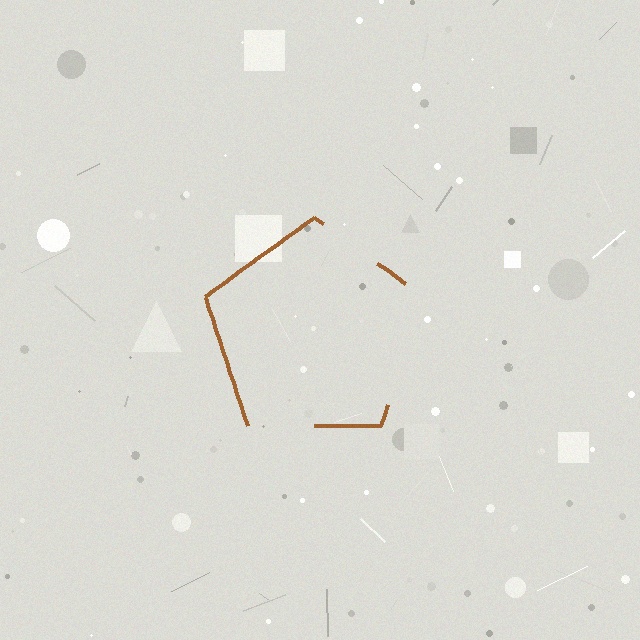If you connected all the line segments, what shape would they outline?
They would outline a pentagon.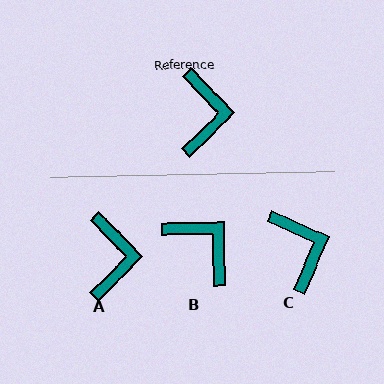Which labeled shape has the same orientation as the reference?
A.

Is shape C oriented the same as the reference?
No, it is off by about 22 degrees.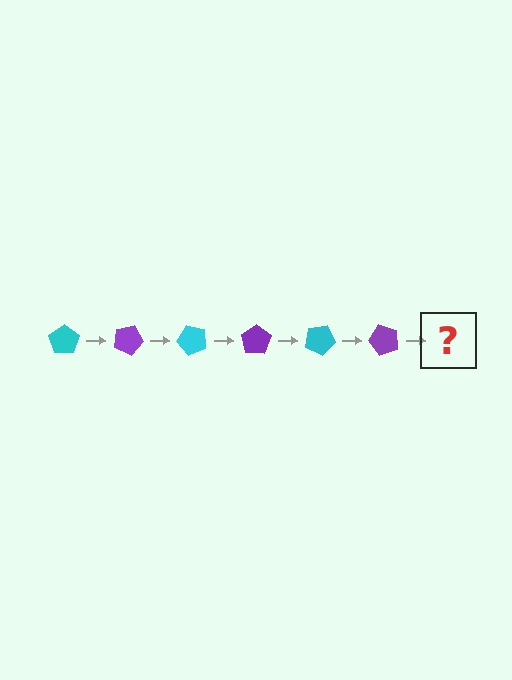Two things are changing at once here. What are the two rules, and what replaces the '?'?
The two rules are that it rotates 25 degrees each step and the color cycles through cyan and purple. The '?' should be a cyan pentagon, rotated 150 degrees from the start.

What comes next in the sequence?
The next element should be a cyan pentagon, rotated 150 degrees from the start.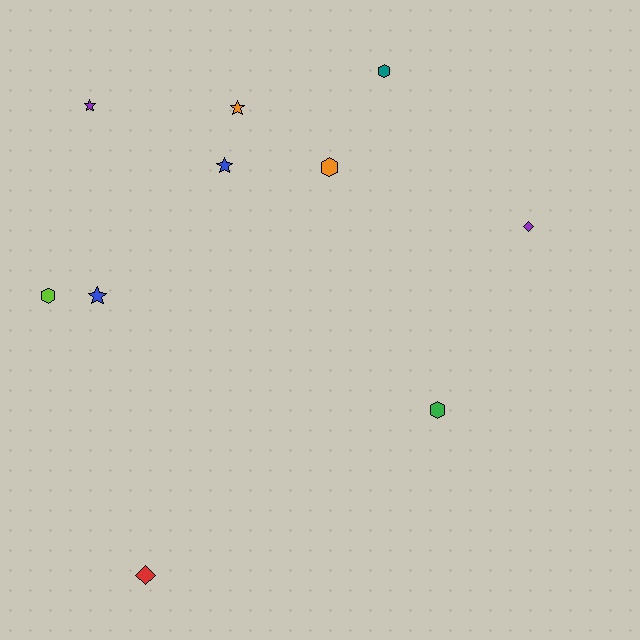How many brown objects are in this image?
There are no brown objects.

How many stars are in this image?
There are 4 stars.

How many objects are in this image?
There are 10 objects.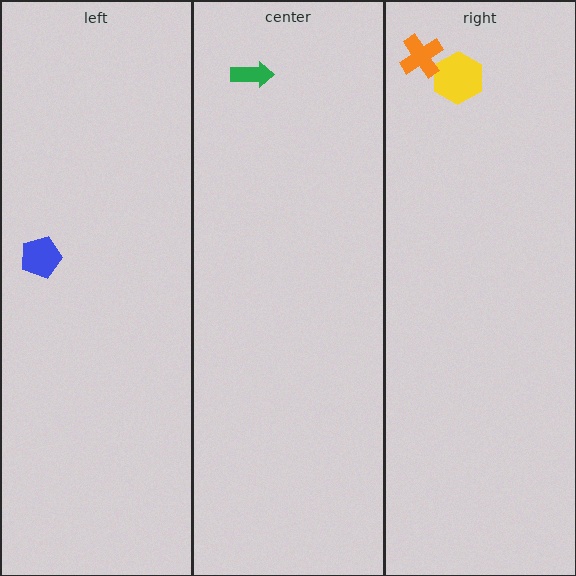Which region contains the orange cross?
The right region.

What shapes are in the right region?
The yellow hexagon, the orange cross.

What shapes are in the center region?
The green arrow.